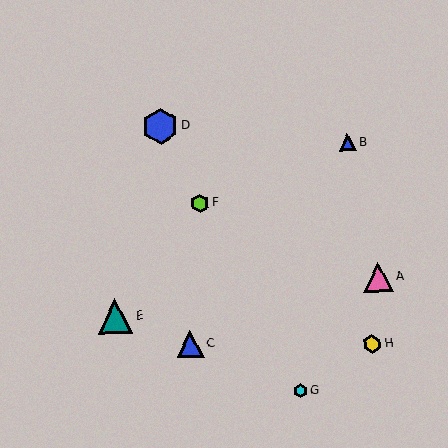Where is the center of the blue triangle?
The center of the blue triangle is at (190, 344).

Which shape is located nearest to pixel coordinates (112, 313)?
The teal triangle (labeled E) at (115, 316) is nearest to that location.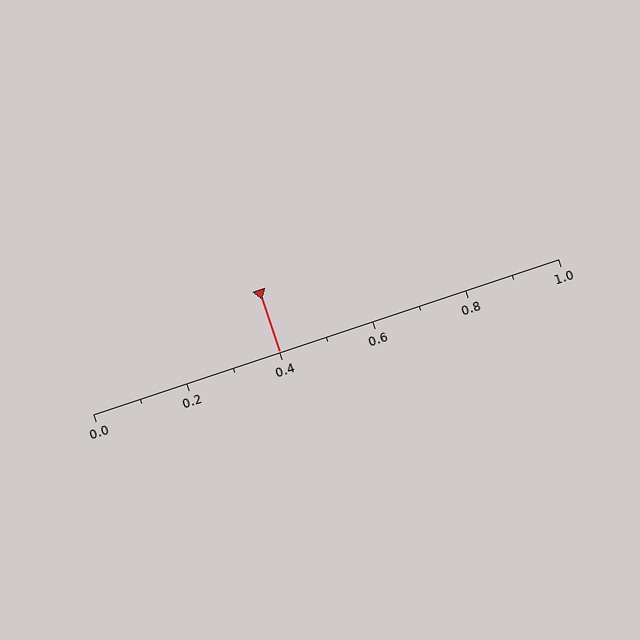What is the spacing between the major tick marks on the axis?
The major ticks are spaced 0.2 apart.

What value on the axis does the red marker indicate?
The marker indicates approximately 0.4.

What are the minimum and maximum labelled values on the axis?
The axis runs from 0.0 to 1.0.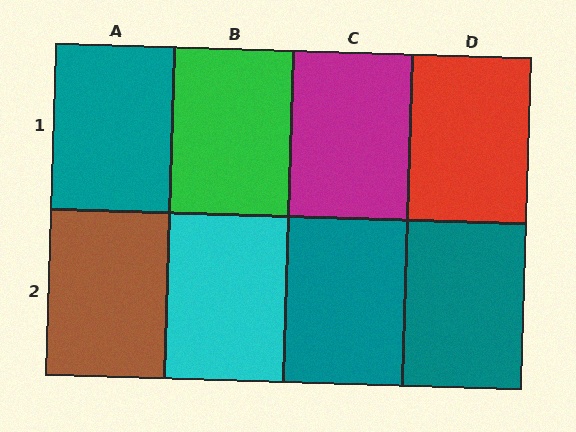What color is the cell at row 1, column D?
Red.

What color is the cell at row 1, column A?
Teal.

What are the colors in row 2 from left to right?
Brown, cyan, teal, teal.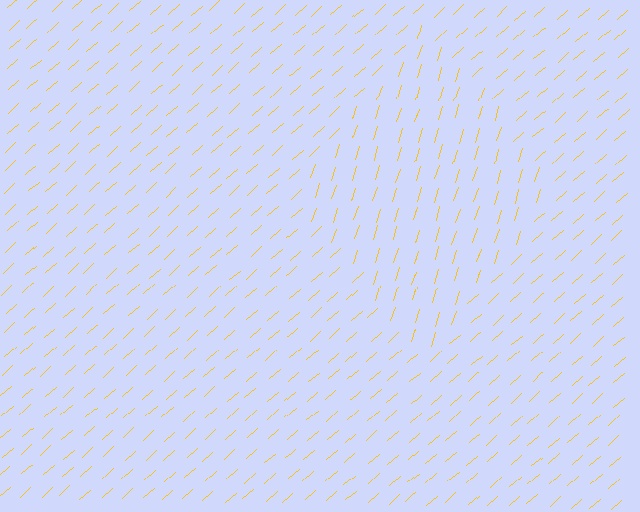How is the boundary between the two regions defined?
The boundary is defined purely by a change in line orientation (approximately 31 degrees difference). All lines are the same color and thickness.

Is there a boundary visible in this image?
Yes, there is a texture boundary formed by a change in line orientation.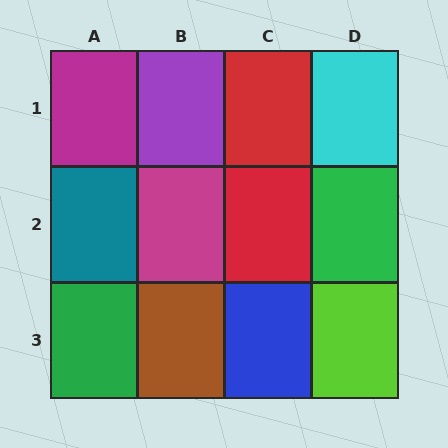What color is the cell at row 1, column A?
Magenta.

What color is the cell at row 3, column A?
Green.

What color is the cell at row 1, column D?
Cyan.